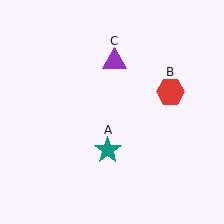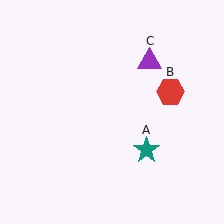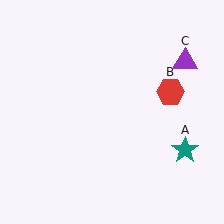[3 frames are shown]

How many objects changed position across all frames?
2 objects changed position: teal star (object A), purple triangle (object C).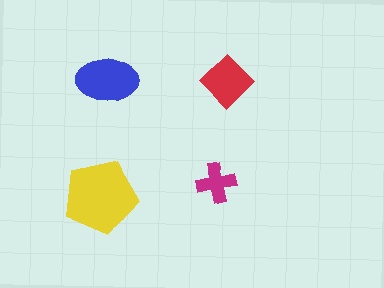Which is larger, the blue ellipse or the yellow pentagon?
The yellow pentagon.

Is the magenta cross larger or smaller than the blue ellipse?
Smaller.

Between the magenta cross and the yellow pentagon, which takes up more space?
The yellow pentagon.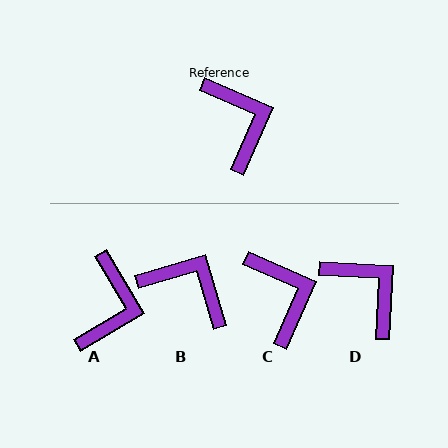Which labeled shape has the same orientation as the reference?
C.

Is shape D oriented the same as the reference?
No, it is off by about 21 degrees.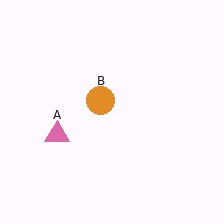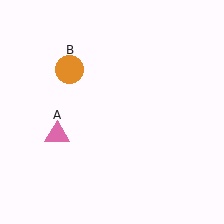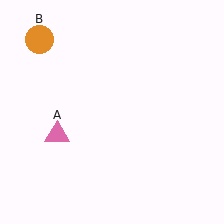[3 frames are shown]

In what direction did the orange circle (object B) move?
The orange circle (object B) moved up and to the left.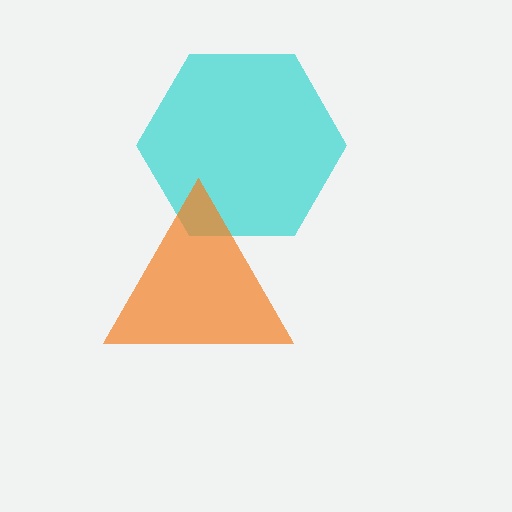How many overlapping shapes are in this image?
There are 2 overlapping shapes in the image.